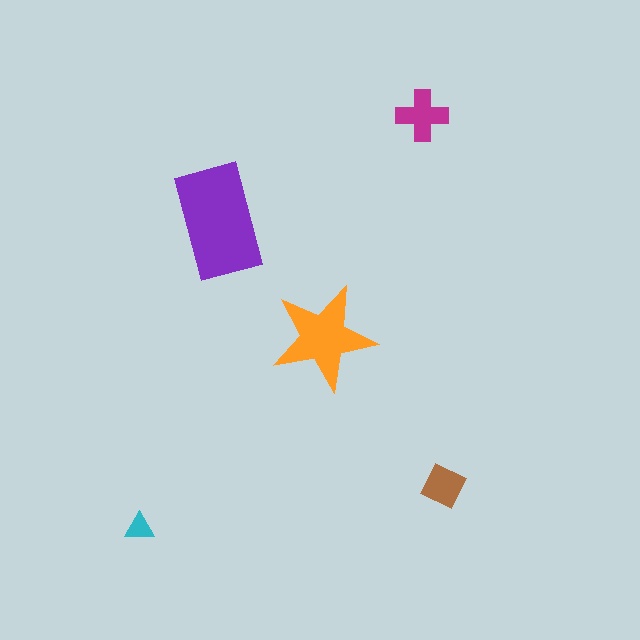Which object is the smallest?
The cyan triangle.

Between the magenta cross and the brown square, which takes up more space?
The magenta cross.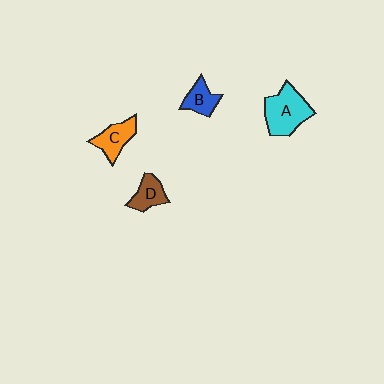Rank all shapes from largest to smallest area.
From largest to smallest: A (cyan), C (orange), D (brown), B (blue).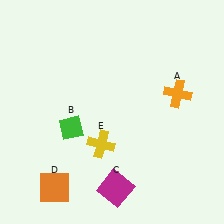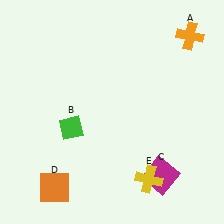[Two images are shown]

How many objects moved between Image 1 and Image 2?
3 objects moved between the two images.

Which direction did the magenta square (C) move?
The magenta square (C) moved right.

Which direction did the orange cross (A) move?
The orange cross (A) moved up.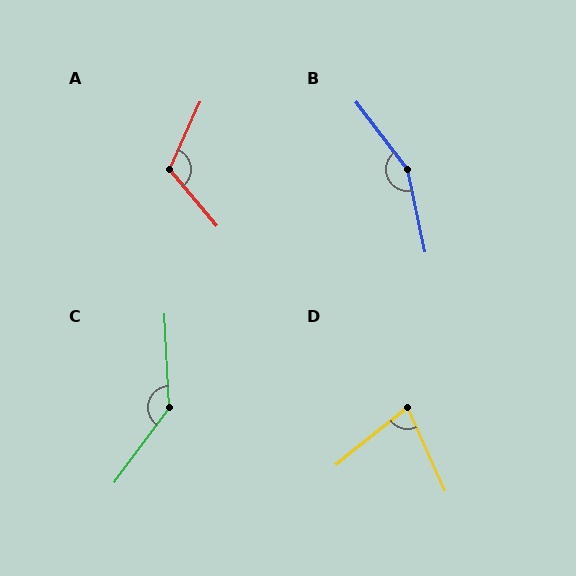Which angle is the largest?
B, at approximately 155 degrees.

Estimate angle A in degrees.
Approximately 115 degrees.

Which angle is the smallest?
D, at approximately 75 degrees.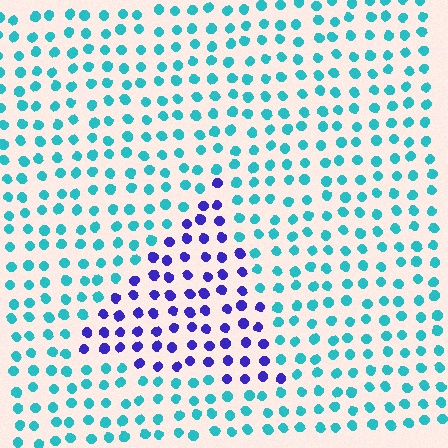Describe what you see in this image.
The image is filled with small cyan elements in a uniform arrangement. A triangle-shaped region is visible where the elements are tinted to a slightly different hue, forming a subtle color boundary.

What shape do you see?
I see a triangle.